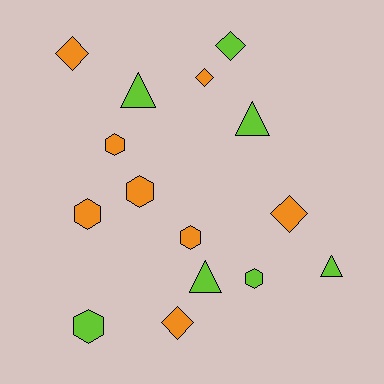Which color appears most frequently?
Orange, with 8 objects.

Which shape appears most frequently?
Hexagon, with 6 objects.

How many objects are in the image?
There are 15 objects.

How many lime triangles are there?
There are 4 lime triangles.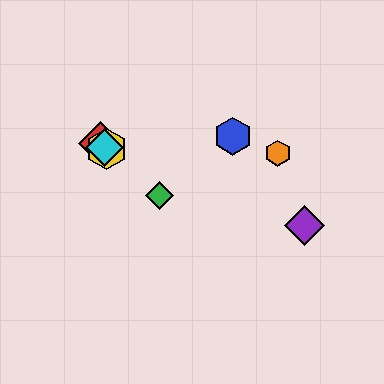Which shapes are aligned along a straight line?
The red diamond, the green diamond, the yellow hexagon, the cyan diamond are aligned along a straight line.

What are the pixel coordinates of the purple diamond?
The purple diamond is at (304, 225).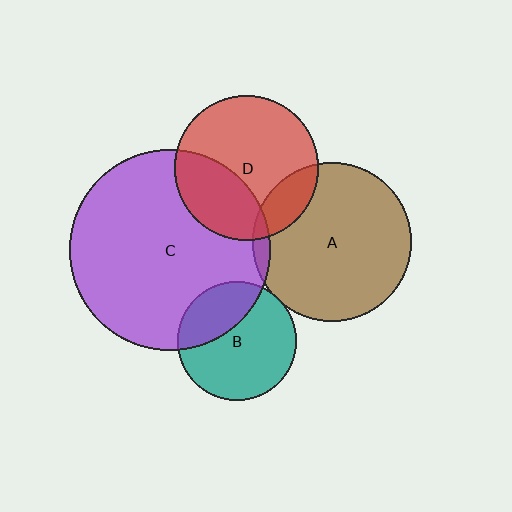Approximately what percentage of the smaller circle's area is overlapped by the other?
Approximately 35%.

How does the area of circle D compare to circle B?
Approximately 1.5 times.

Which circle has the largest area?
Circle C (purple).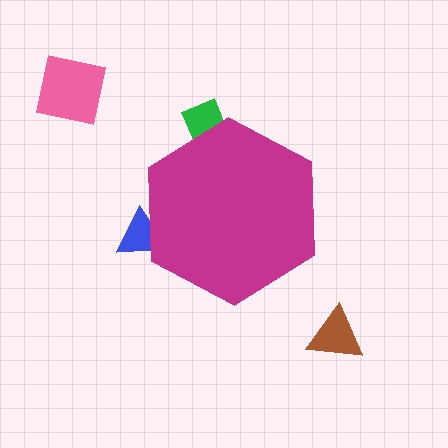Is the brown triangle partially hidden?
No, the brown triangle is fully visible.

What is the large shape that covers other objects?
A magenta hexagon.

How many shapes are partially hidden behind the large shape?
2 shapes are partially hidden.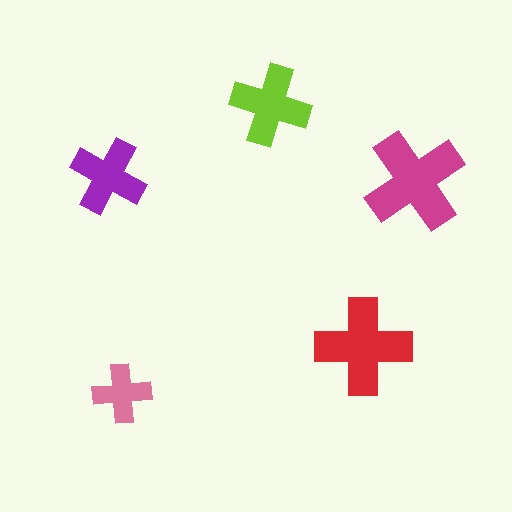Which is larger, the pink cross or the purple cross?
The purple one.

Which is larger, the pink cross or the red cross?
The red one.